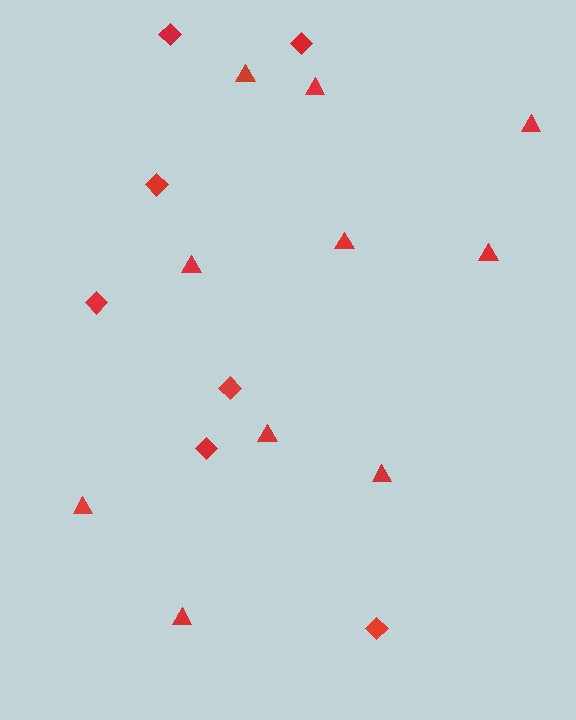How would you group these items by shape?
There are 2 groups: one group of diamonds (7) and one group of triangles (10).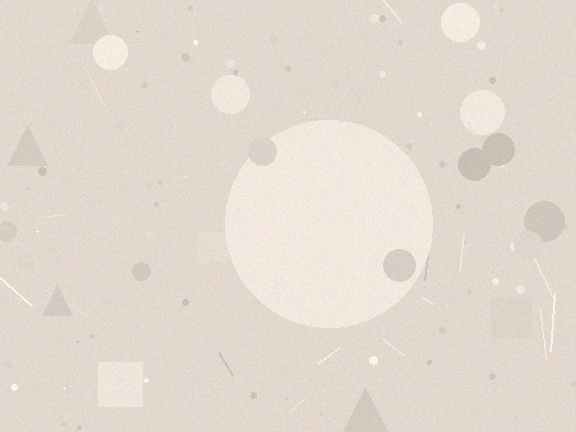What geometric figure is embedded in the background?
A circle is embedded in the background.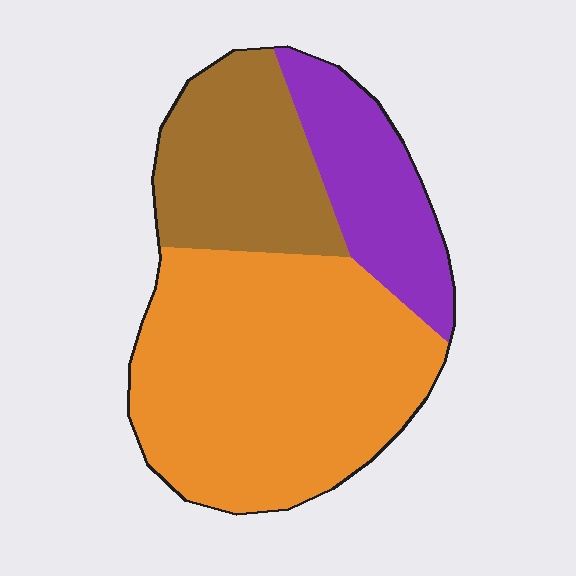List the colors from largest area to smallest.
From largest to smallest: orange, brown, purple.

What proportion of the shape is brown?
Brown takes up about one quarter (1/4) of the shape.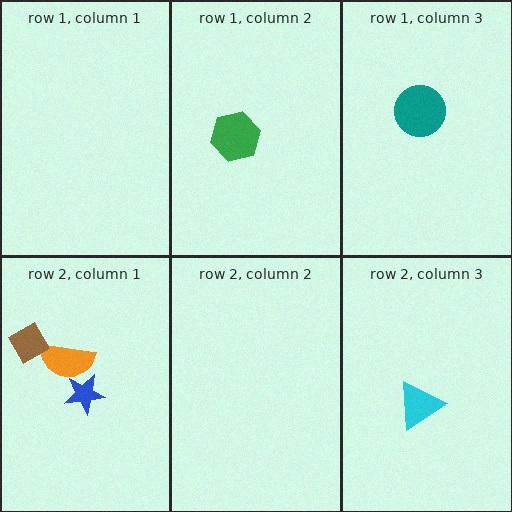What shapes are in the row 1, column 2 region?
The green hexagon.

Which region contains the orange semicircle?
The row 2, column 1 region.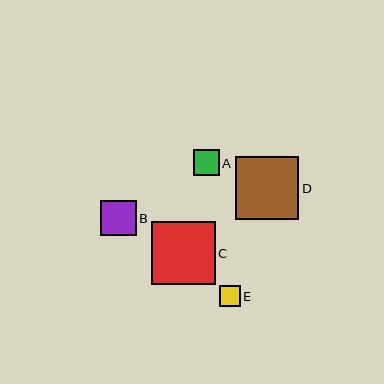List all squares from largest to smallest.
From largest to smallest: C, D, B, A, E.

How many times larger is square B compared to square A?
Square B is approximately 1.4 times the size of square A.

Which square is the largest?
Square C is the largest with a size of approximately 63 pixels.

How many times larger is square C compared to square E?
Square C is approximately 3.0 times the size of square E.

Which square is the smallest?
Square E is the smallest with a size of approximately 21 pixels.